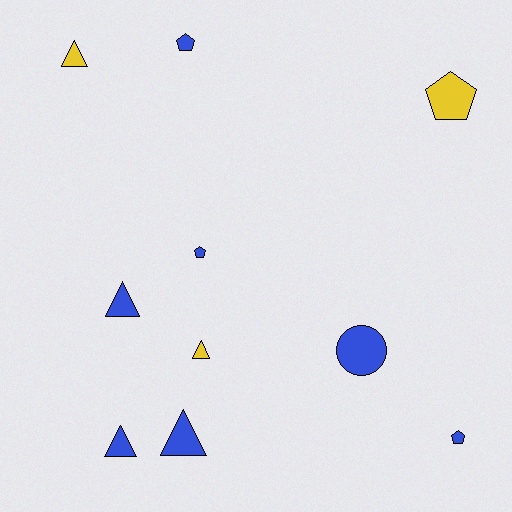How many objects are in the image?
There are 10 objects.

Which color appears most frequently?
Blue, with 7 objects.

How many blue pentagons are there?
There are 3 blue pentagons.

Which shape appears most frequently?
Triangle, with 5 objects.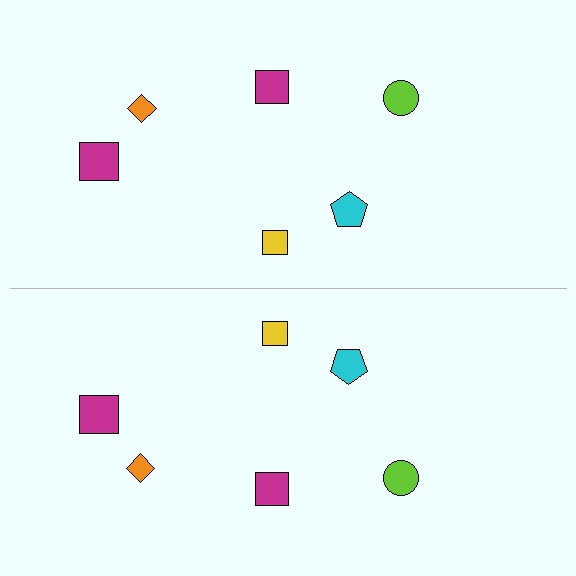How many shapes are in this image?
There are 12 shapes in this image.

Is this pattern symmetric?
Yes, this pattern has bilateral (reflection) symmetry.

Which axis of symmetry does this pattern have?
The pattern has a horizontal axis of symmetry running through the center of the image.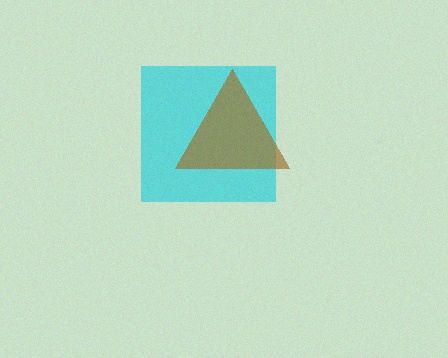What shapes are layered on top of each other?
The layered shapes are: a cyan square, a brown triangle.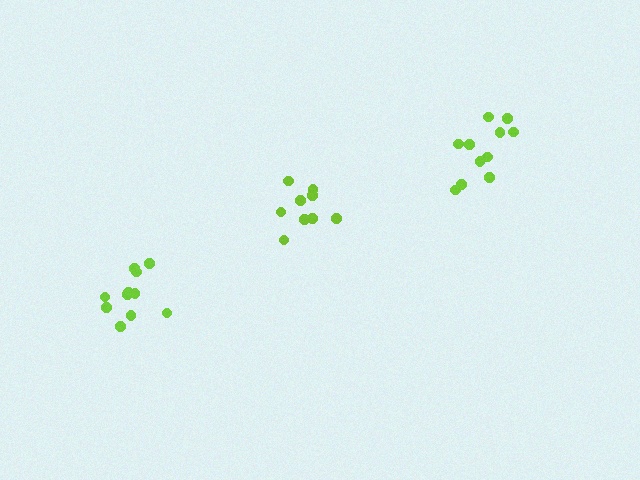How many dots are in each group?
Group 1: 11 dots, Group 2: 11 dots, Group 3: 9 dots (31 total).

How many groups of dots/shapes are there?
There are 3 groups.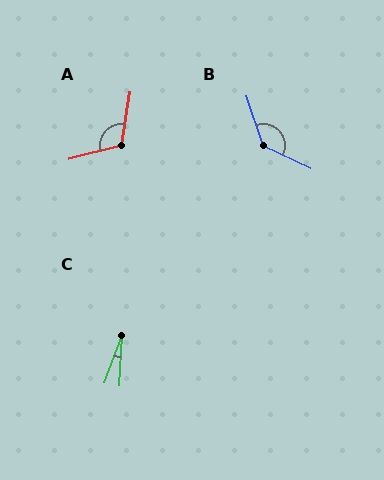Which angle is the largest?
B, at approximately 134 degrees.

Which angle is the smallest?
C, at approximately 18 degrees.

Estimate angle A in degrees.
Approximately 114 degrees.